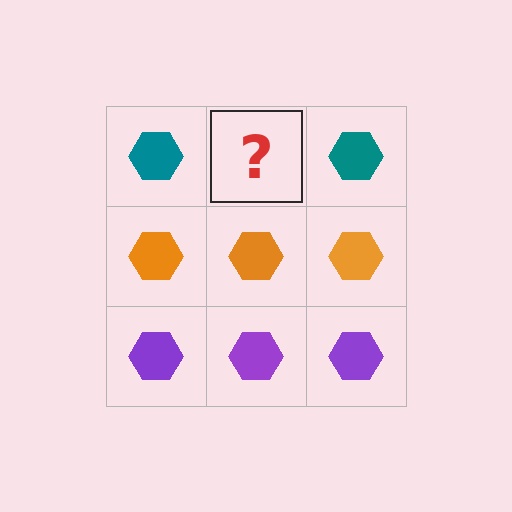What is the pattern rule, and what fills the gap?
The rule is that each row has a consistent color. The gap should be filled with a teal hexagon.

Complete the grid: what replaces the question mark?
The question mark should be replaced with a teal hexagon.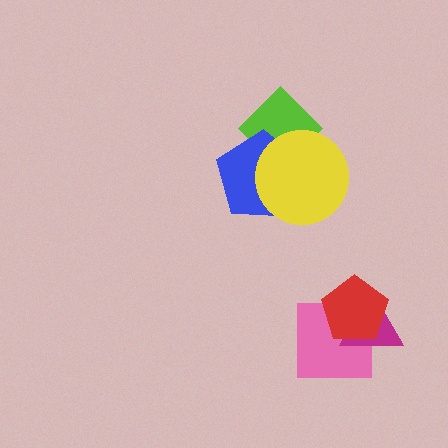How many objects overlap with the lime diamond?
2 objects overlap with the lime diamond.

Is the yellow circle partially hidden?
No, no other shape covers it.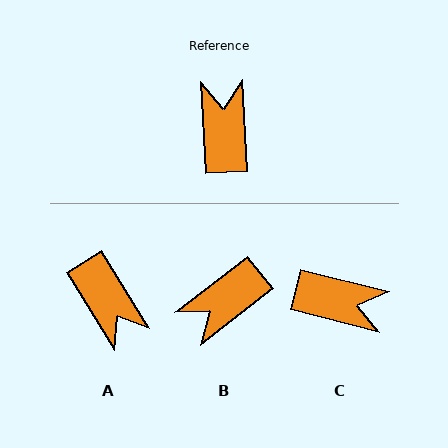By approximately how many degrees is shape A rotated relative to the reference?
Approximately 151 degrees clockwise.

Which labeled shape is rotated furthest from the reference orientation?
A, about 151 degrees away.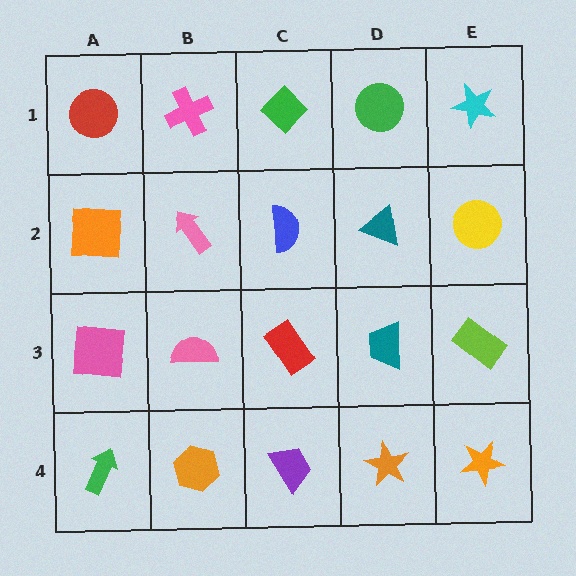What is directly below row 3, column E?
An orange star.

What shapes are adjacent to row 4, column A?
A pink square (row 3, column A), an orange hexagon (row 4, column B).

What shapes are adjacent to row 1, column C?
A blue semicircle (row 2, column C), a pink cross (row 1, column B), a green circle (row 1, column D).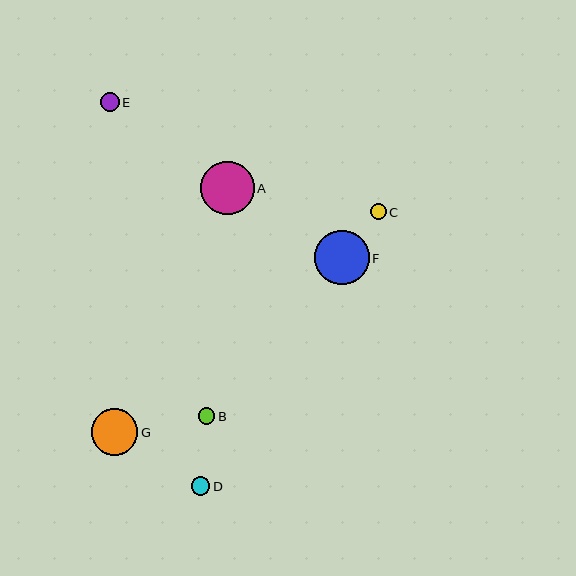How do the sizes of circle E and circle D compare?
Circle E and circle D are approximately the same size.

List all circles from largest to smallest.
From largest to smallest: F, A, G, E, D, B, C.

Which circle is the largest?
Circle F is the largest with a size of approximately 54 pixels.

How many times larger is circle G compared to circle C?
Circle G is approximately 3.0 times the size of circle C.